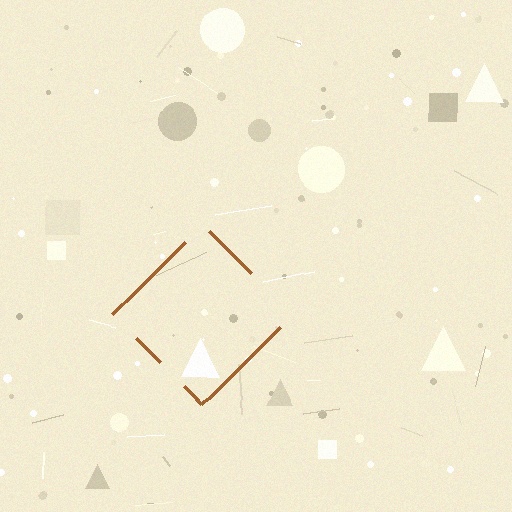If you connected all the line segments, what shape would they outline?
They would outline a diamond.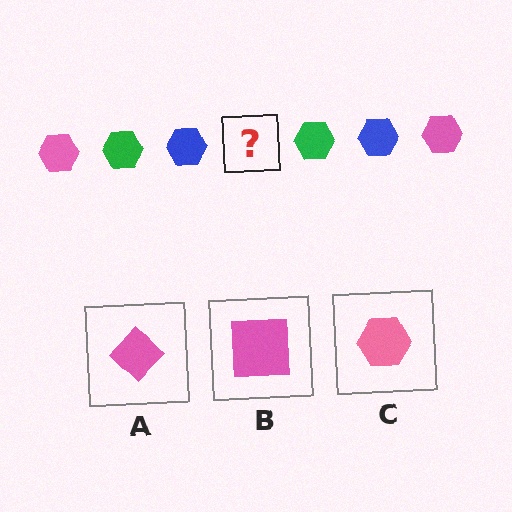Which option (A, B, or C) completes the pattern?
C.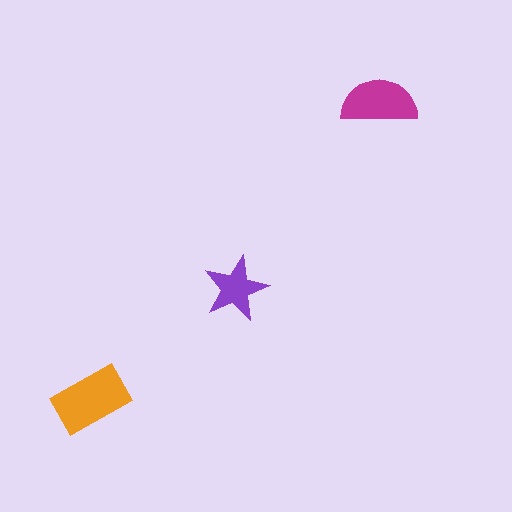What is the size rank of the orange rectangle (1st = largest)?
1st.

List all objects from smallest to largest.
The purple star, the magenta semicircle, the orange rectangle.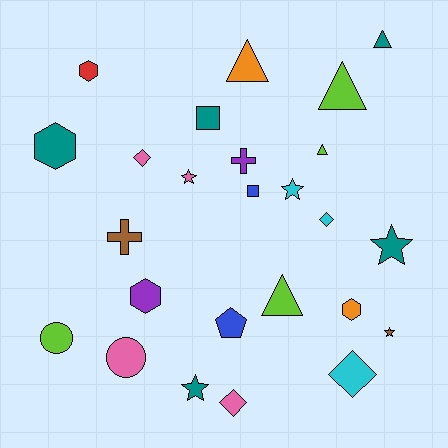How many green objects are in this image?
There are no green objects.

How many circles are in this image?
There are 2 circles.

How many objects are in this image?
There are 25 objects.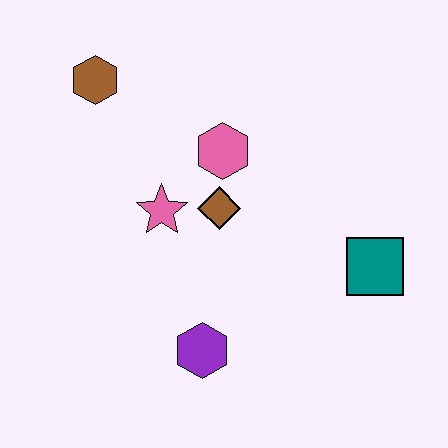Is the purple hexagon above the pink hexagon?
No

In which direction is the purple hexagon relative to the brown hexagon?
The purple hexagon is below the brown hexagon.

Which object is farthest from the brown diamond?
The brown hexagon is farthest from the brown diamond.